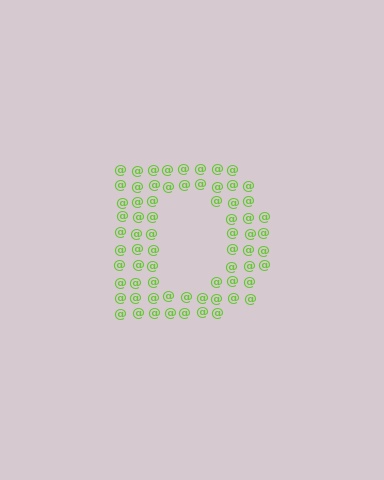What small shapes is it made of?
It is made of small at signs.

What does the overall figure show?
The overall figure shows the letter D.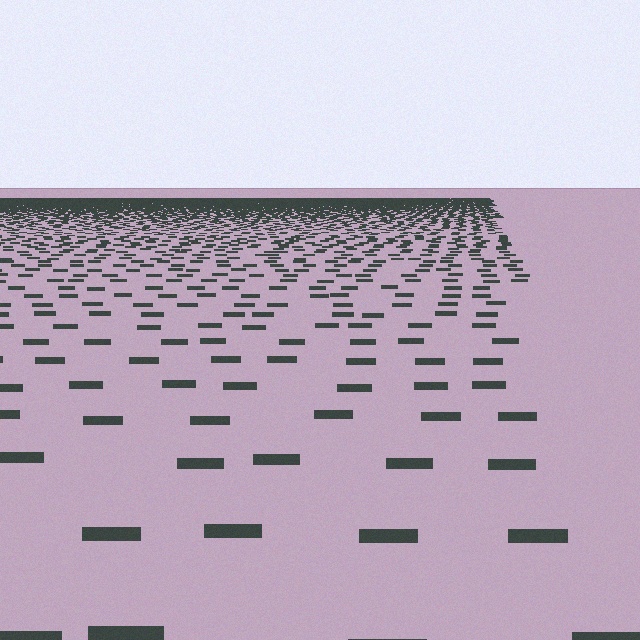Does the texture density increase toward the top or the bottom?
Density increases toward the top.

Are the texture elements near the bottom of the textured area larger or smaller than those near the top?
Larger. Near the bottom, elements are closer to the viewer and appear at a bigger on-screen size.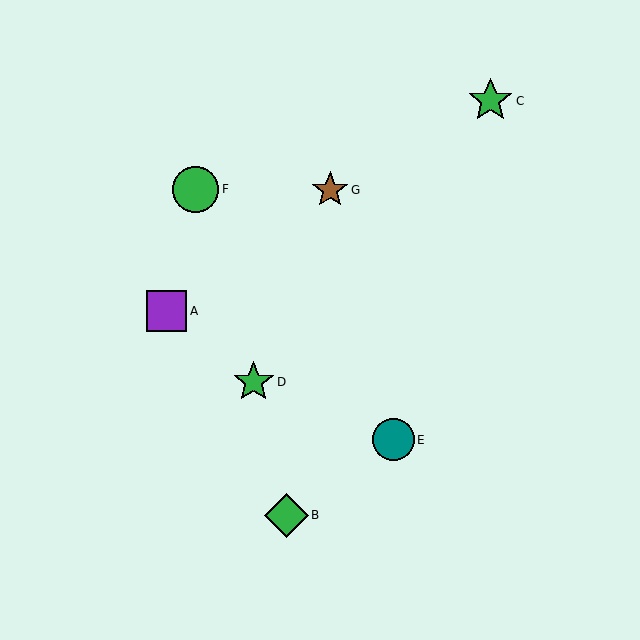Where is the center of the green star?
The center of the green star is at (490, 101).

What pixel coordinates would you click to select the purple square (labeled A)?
Click at (166, 311) to select the purple square A.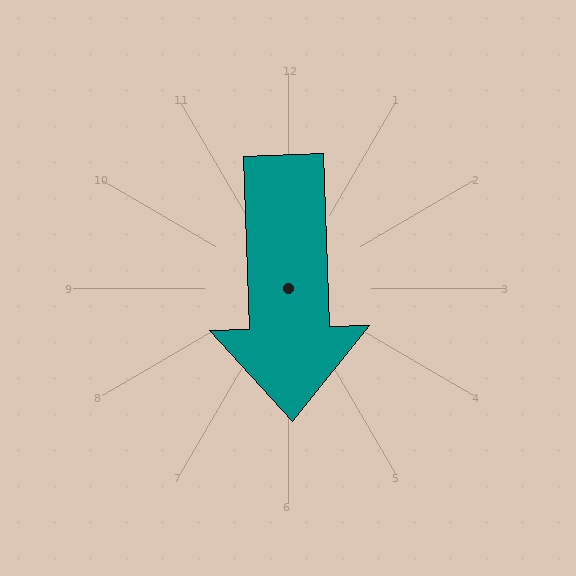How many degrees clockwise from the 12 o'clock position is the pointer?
Approximately 178 degrees.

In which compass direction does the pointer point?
South.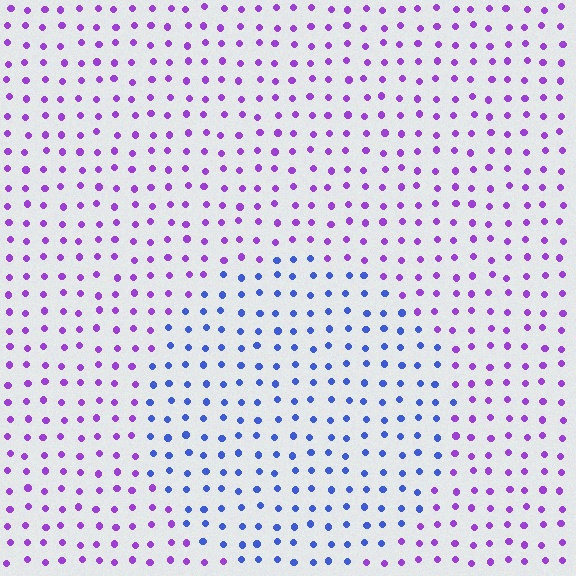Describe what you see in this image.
The image is filled with small purple elements in a uniform arrangement. A circle-shaped region is visible where the elements are tinted to a slightly different hue, forming a subtle color boundary.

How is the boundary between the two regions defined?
The boundary is defined purely by a slight shift in hue (about 50 degrees). Spacing, size, and orientation are identical on both sides.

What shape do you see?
I see a circle.